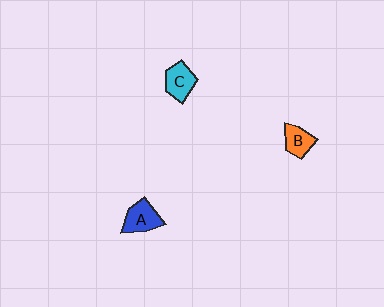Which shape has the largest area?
Shape A (blue).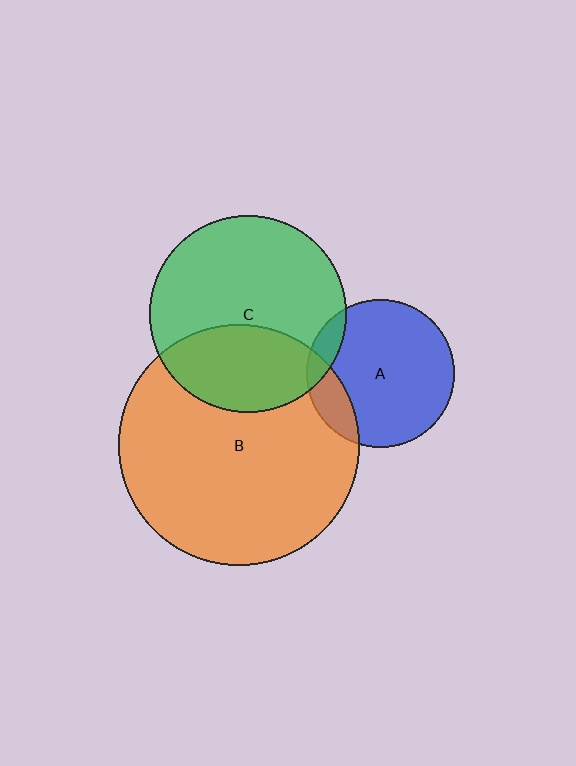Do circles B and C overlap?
Yes.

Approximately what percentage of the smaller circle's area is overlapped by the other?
Approximately 35%.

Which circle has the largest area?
Circle B (orange).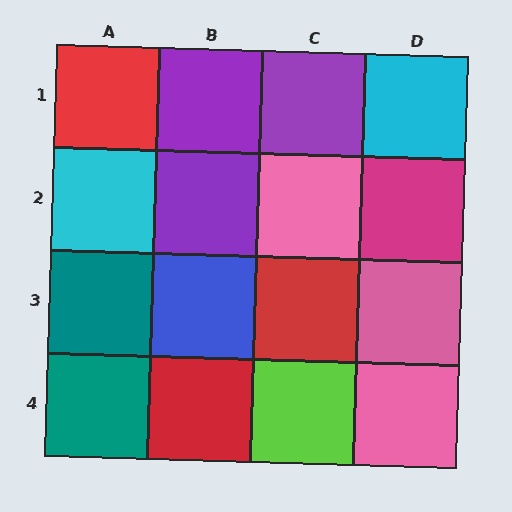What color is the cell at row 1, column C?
Purple.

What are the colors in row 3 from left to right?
Teal, blue, red, pink.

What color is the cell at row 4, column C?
Lime.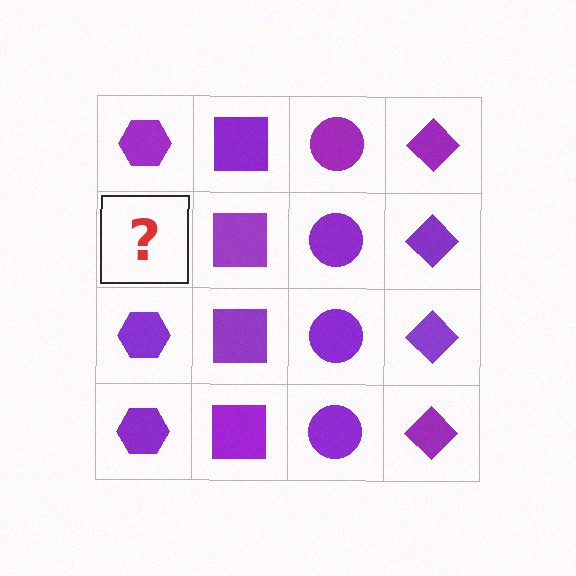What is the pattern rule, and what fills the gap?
The rule is that each column has a consistent shape. The gap should be filled with a purple hexagon.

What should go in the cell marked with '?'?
The missing cell should contain a purple hexagon.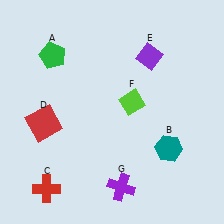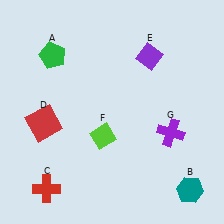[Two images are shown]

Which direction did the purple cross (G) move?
The purple cross (G) moved up.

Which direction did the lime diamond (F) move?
The lime diamond (F) moved down.